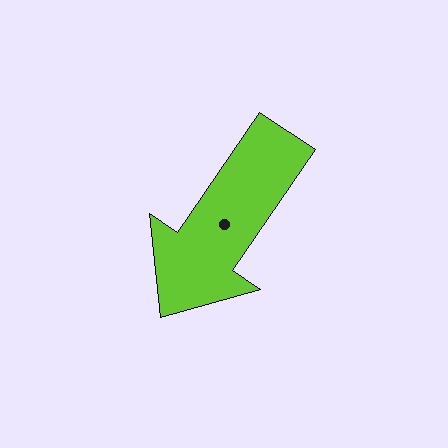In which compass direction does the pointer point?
Southwest.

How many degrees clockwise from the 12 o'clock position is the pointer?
Approximately 214 degrees.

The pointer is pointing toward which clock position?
Roughly 7 o'clock.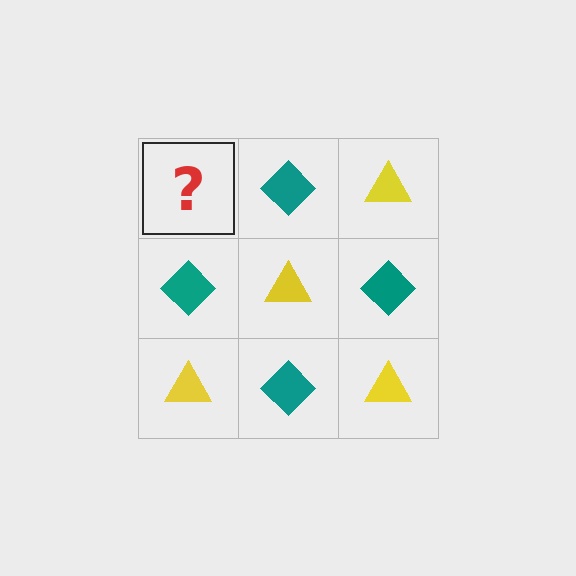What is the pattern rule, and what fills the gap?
The rule is that it alternates yellow triangle and teal diamond in a checkerboard pattern. The gap should be filled with a yellow triangle.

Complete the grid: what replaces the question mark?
The question mark should be replaced with a yellow triangle.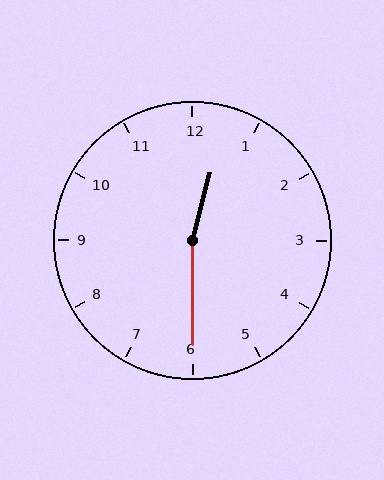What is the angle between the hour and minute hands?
Approximately 165 degrees.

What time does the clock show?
12:30.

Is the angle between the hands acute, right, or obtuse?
It is obtuse.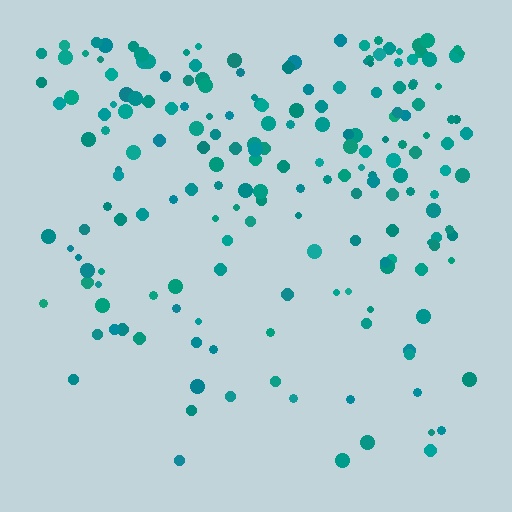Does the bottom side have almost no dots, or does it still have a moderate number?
Still a moderate number, just noticeably fewer than the top.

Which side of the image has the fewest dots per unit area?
The bottom.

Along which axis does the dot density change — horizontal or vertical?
Vertical.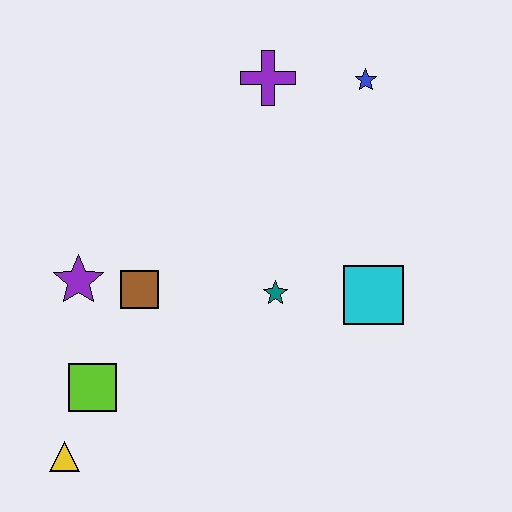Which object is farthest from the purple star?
The blue star is farthest from the purple star.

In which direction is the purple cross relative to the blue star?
The purple cross is to the left of the blue star.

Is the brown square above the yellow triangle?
Yes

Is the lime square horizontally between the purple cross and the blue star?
No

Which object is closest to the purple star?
The brown square is closest to the purple star.